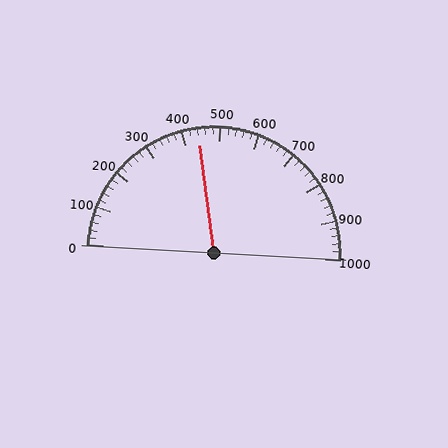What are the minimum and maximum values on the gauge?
The gauge ranges from 0 to 1000.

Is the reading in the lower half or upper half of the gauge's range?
The reading is in the lower half of the range (0 to 1000).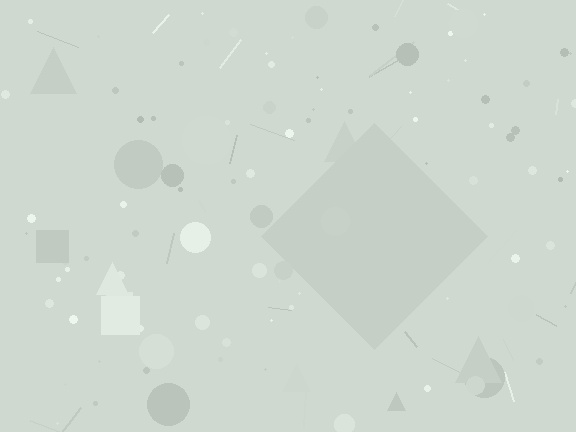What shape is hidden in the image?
A diamond is hidden in the image.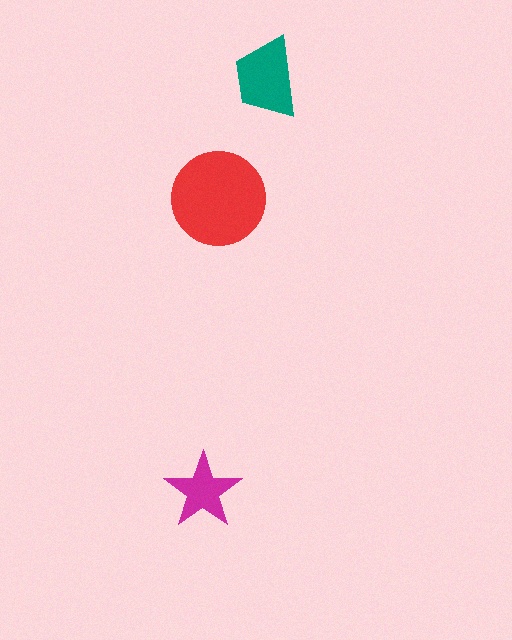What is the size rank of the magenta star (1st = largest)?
3rd.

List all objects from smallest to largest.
The magenta star, the teal trapezoid, the red circle.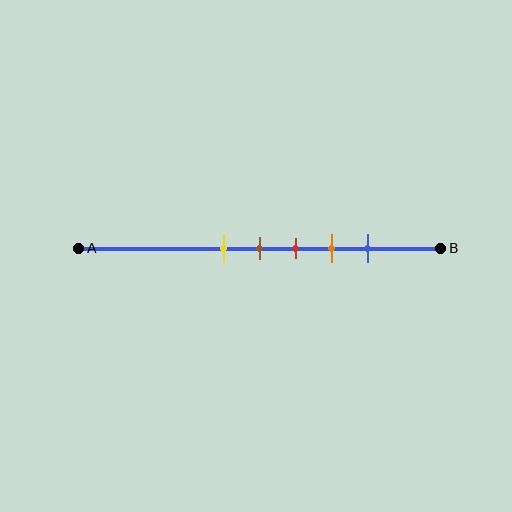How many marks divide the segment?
There are 5 marks dividing the segment.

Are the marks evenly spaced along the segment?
Yes, the marks are approximately evenly spaced.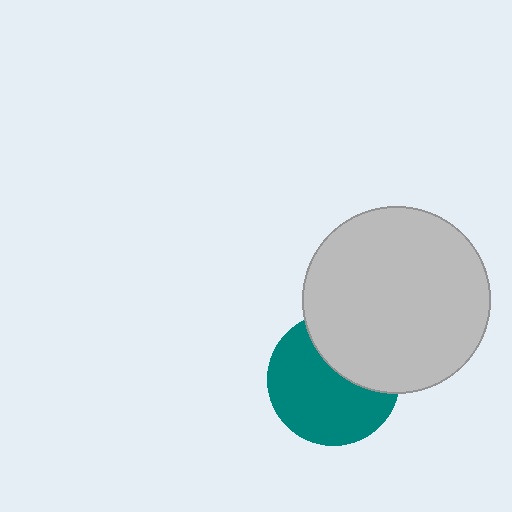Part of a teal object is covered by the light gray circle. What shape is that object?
It is a circle.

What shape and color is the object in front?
The object in front is a light gray circle.